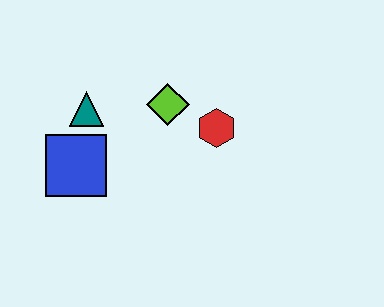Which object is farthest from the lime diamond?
The blue square is farthest from the lime diamond.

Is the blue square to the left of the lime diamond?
Yes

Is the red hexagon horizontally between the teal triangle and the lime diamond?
No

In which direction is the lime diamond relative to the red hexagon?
The lime diamond is to the left of the red hexagon.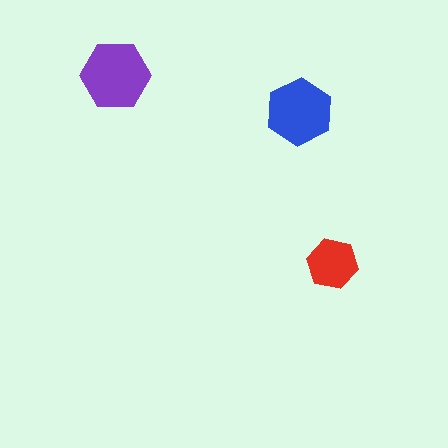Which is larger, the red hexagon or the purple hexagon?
The purple one.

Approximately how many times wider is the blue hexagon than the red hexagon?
About 1.5 times wider.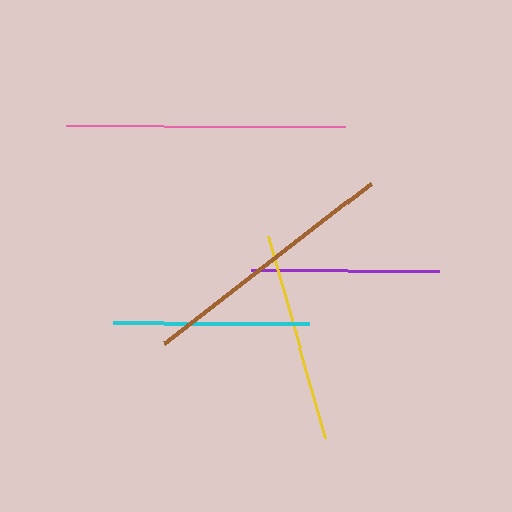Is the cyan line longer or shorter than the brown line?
The brown line is longer than the cyan line.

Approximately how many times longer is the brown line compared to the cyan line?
The brown line is approximately 1.3 times the length of the cyan line.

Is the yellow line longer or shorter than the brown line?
The brown line is longer than the yellow line.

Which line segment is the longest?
The pink line is the longest at approximately 279 pixels.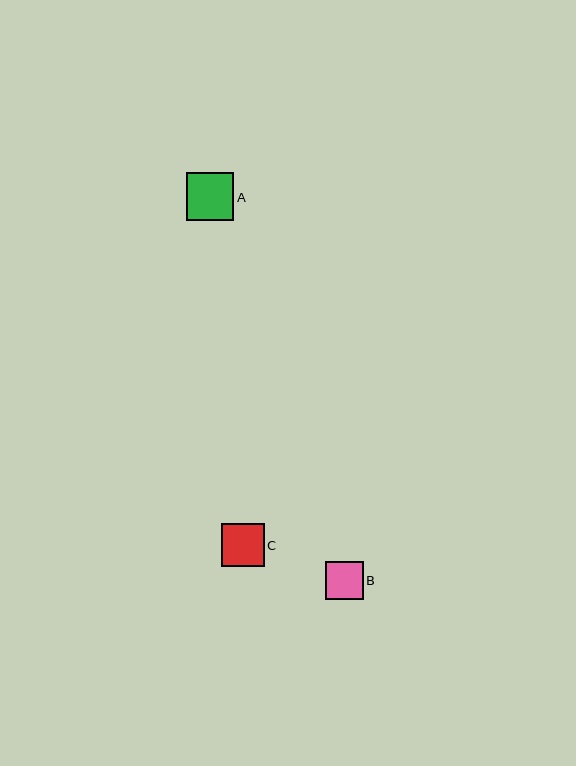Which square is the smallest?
Square B is the smallest with a size of approximately 38 pixels.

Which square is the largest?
Square A is the largest with a size of approximately 48 pixels.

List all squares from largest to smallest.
From largest to smallest: A, C, B.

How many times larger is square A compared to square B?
Square A is approximately 1.3 times the size of square B.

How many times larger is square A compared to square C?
Square A is approximately 1.1 times the size of square C.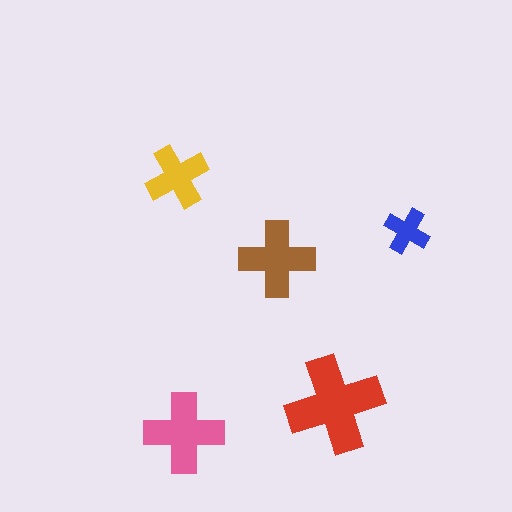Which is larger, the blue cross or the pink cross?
The pink one.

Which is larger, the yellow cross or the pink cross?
The pink one.